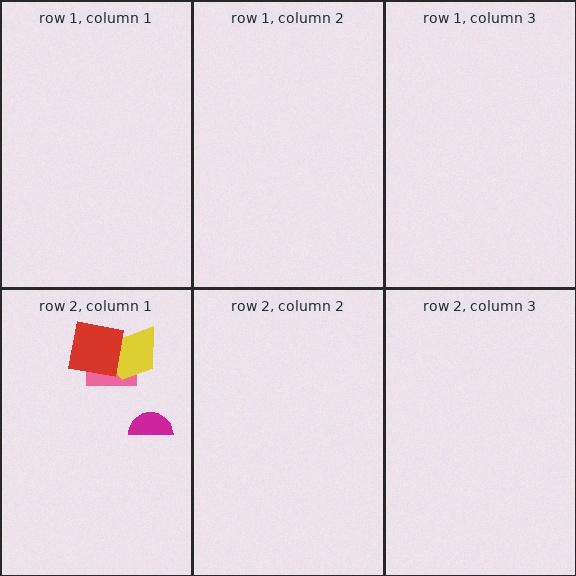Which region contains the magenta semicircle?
The row 2, column 1 region.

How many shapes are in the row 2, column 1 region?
4.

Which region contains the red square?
The row 2, column 1 region.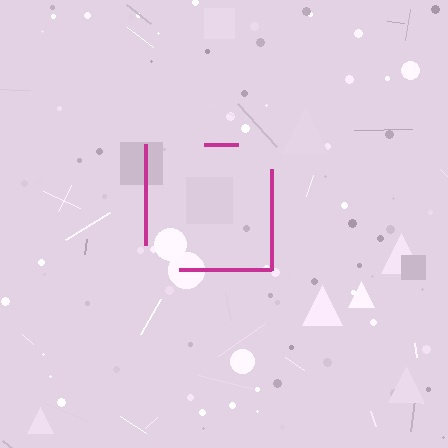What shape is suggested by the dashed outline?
The dashed outline suggests a square.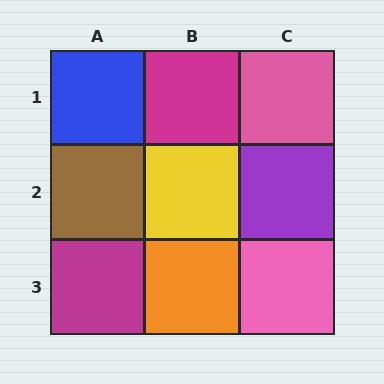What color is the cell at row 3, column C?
Pink.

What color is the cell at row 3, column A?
Magenta.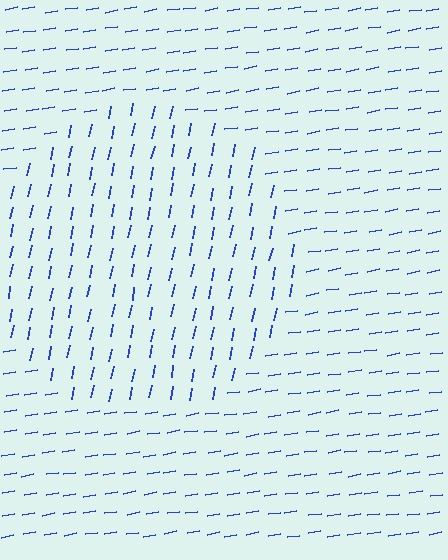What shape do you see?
I see a circle.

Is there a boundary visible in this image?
Yes, there is a texture boundary formed by a change in line orientation.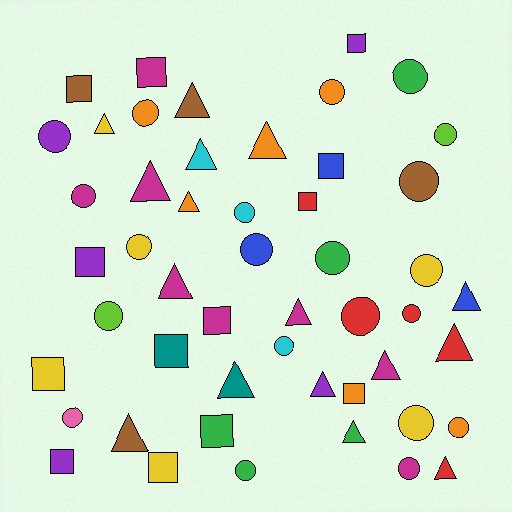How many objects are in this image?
There are 50 objects.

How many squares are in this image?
There are 13 squares.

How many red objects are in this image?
There are 5 red objects.